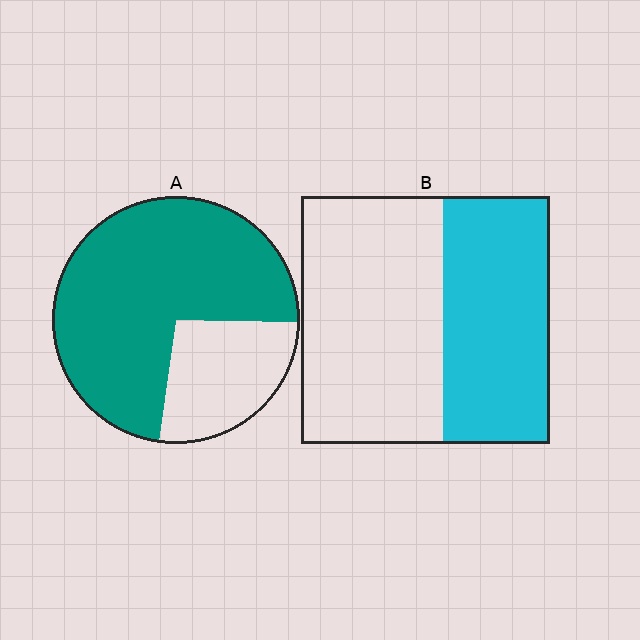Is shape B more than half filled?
No.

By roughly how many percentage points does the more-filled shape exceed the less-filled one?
By roughly 30 percentage points (A over B).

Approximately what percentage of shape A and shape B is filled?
A is approximately 75% and B is approximately 45%.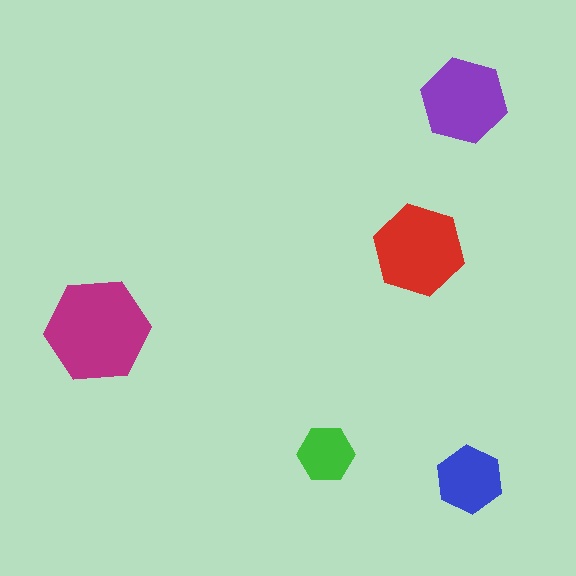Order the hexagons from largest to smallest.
the magenta one, the red one, the purple one, the blue one, the green one.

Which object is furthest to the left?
The magenta hexagon is leftmost.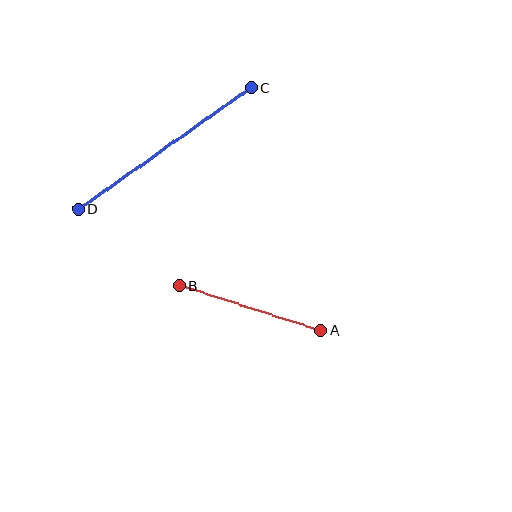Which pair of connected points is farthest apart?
Points C and D are farthest apart.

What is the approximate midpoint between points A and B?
The midpoint is at approximately (250, 308) pixels.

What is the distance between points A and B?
The distance is approximately 148 pixels.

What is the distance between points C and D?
The distance is approximately 211 pixels.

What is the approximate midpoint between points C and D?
The midpoint is at approximately (165, 148) pixels.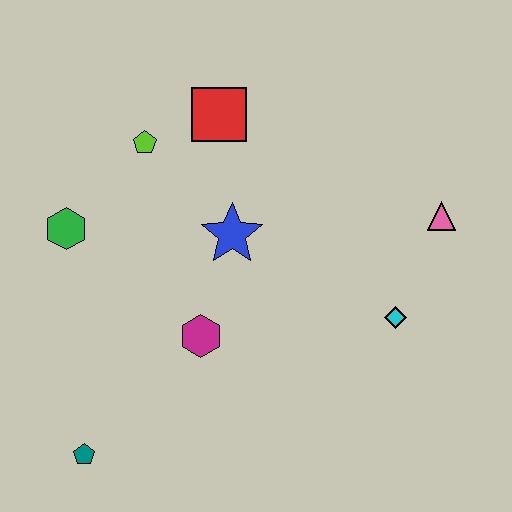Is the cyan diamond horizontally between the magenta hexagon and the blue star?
No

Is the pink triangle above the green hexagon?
Yes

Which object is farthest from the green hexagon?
The pink triangle is farthest from the green hexagon.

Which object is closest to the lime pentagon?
The red square is closest to the lime pentagon.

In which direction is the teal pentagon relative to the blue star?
The teal pentagon is below the blue star.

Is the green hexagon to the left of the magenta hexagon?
Yes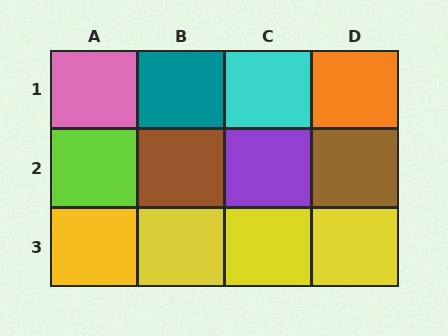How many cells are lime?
1 cell is lime.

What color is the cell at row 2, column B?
Brown.